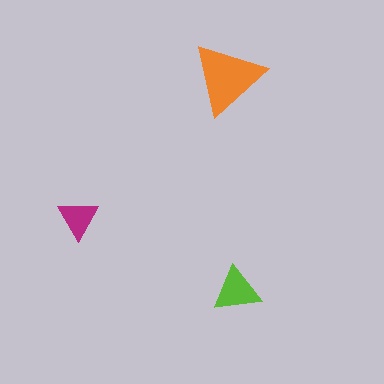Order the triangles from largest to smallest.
the orange one, the lime one, the magenta one.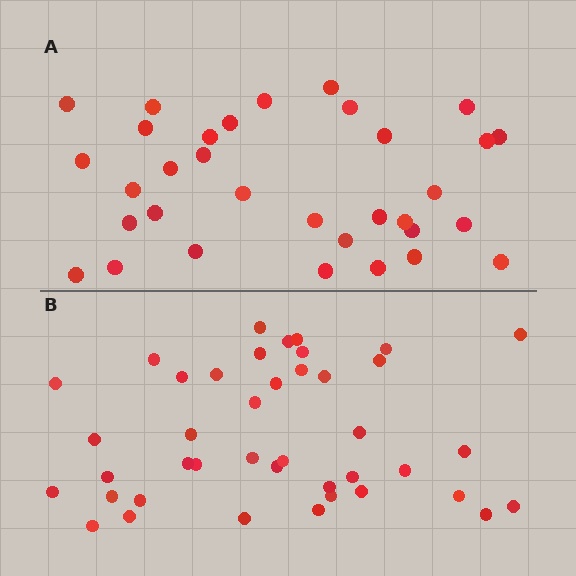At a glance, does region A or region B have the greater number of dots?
Region B (the bottom region) has more dots.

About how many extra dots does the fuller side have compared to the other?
Region B has roughly 8 or so more dots than region A.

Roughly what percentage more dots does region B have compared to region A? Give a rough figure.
About 25% more.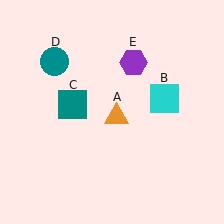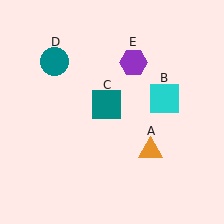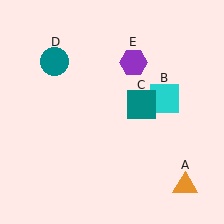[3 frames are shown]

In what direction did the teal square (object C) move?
The teal square (object C) moved right.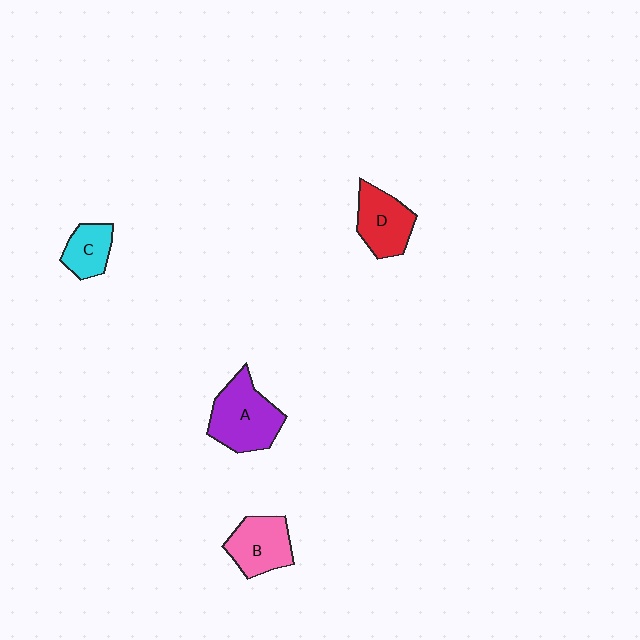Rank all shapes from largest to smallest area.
From largest to smallest: A (purple), B (pink), D (red), C (cyan).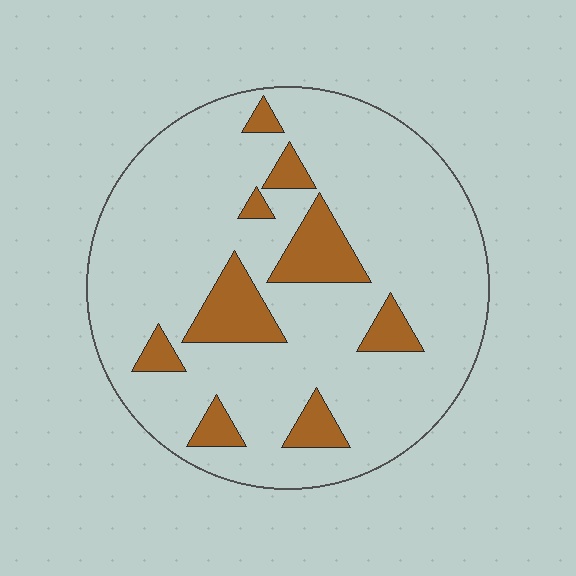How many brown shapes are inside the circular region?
9.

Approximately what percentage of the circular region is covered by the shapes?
Approximately 15%.